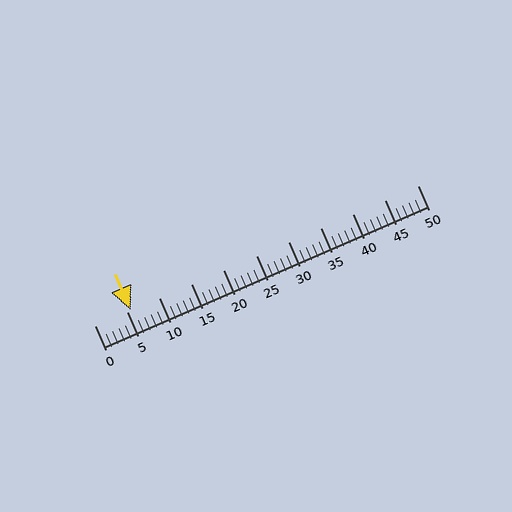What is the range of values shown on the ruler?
The ruler shows values from 0 to 50.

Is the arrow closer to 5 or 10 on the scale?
The arrow is closer to 5.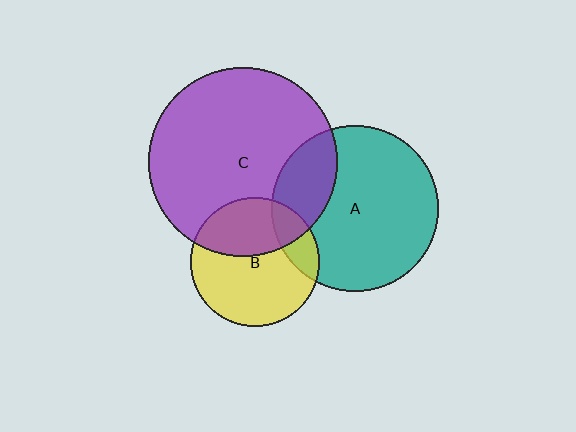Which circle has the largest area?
Circle C (purple).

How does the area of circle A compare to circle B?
Approximately 1.7 times.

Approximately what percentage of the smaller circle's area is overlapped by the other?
Approximately 15%.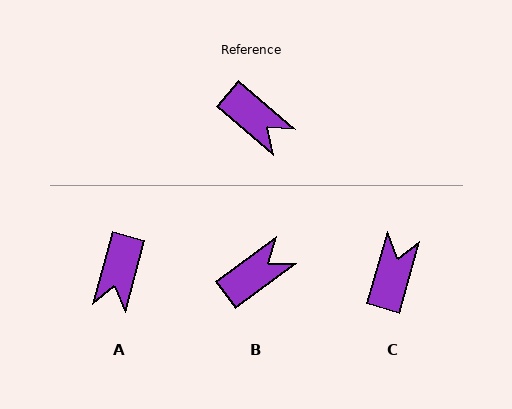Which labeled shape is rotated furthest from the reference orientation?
C, about 115 degrees away.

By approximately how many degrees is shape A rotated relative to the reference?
Approximately 64 degrees clockwise.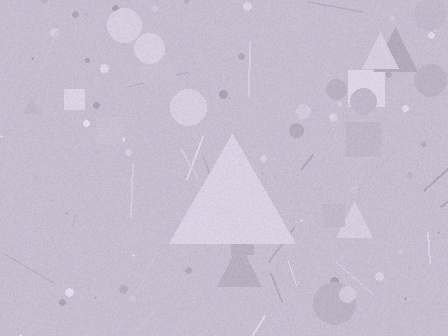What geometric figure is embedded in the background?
A triangle is embedded in the background.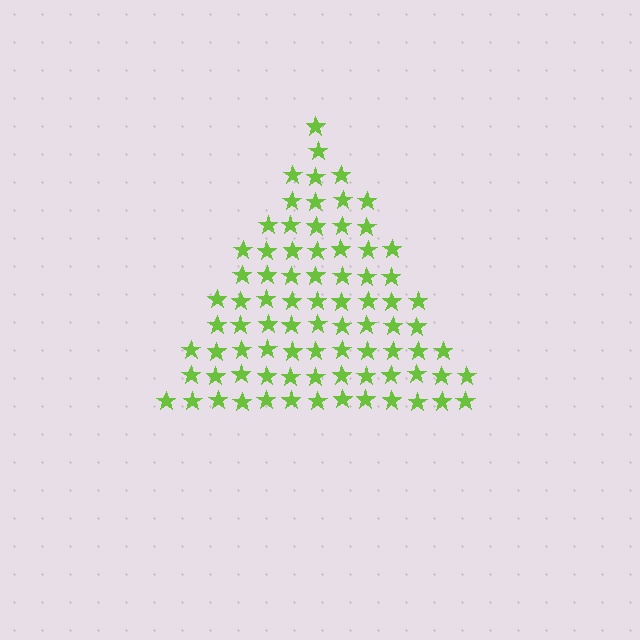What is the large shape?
The large shape is a triangle.